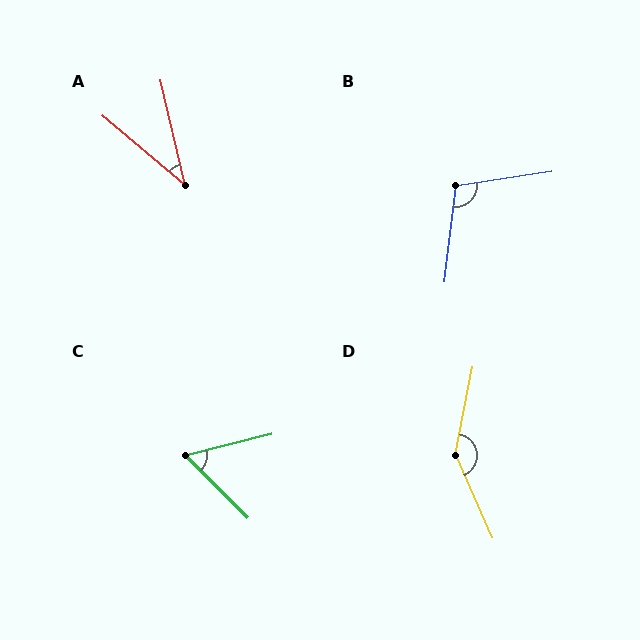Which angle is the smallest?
A, at approximately 37 degrees.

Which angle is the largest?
D, at approximately 145 degrees.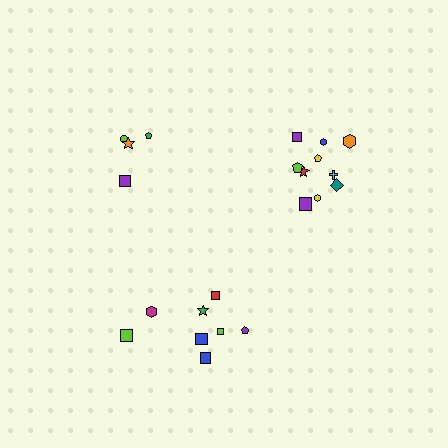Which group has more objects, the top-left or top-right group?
The top-right group.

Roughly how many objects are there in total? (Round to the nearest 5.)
Roughly 20 objects in total.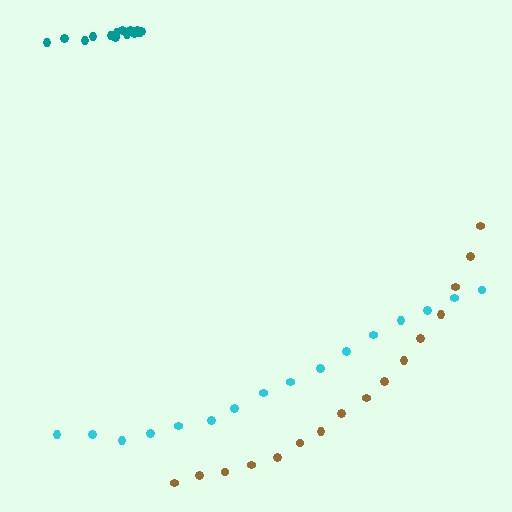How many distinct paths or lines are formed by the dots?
There are 3 distinct paths.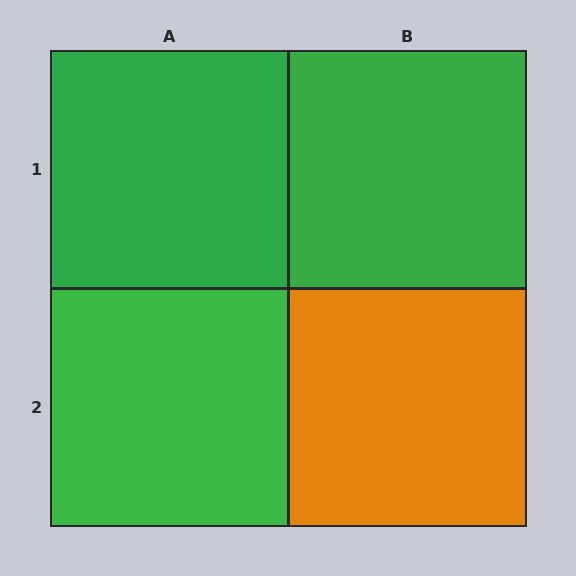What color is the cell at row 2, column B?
Orange.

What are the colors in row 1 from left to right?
Green, green.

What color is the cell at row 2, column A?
Green.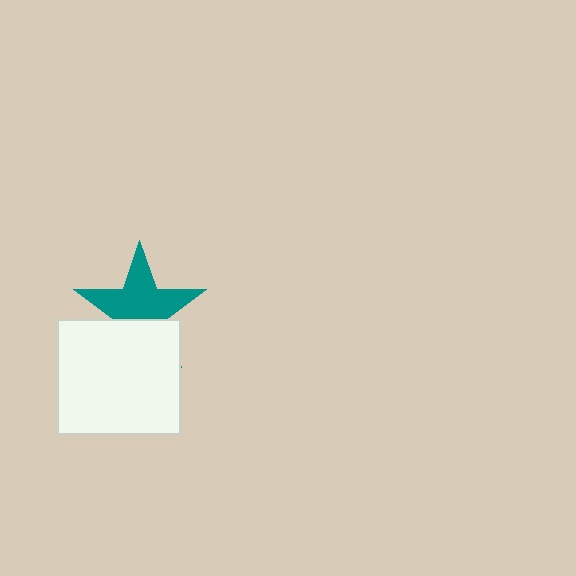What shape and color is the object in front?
The object in front is a white rectangle.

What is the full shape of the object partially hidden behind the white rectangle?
The partially hidden object is a teal star.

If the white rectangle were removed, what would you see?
You would see the complete teal star.